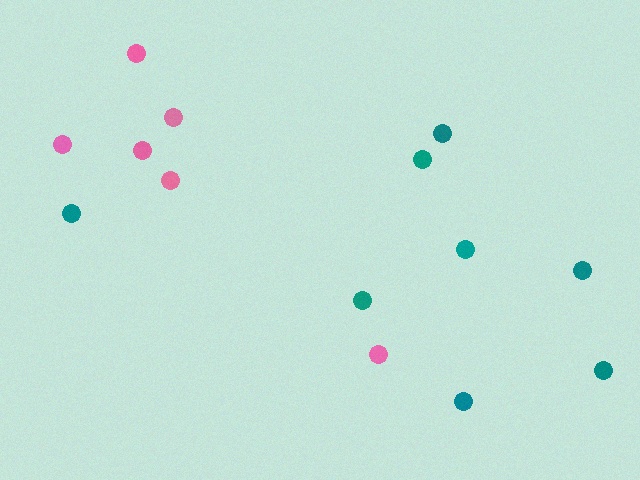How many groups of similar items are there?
There are 2 groups: one group of pink circles (6) and one group of teal circles (8).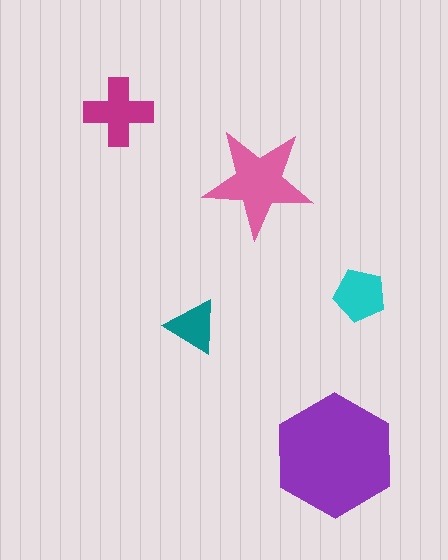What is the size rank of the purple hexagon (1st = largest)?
1st.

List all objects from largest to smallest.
The purple hexagon, the pink star, the magenta cross, the cyan pentagon, the teal triangle.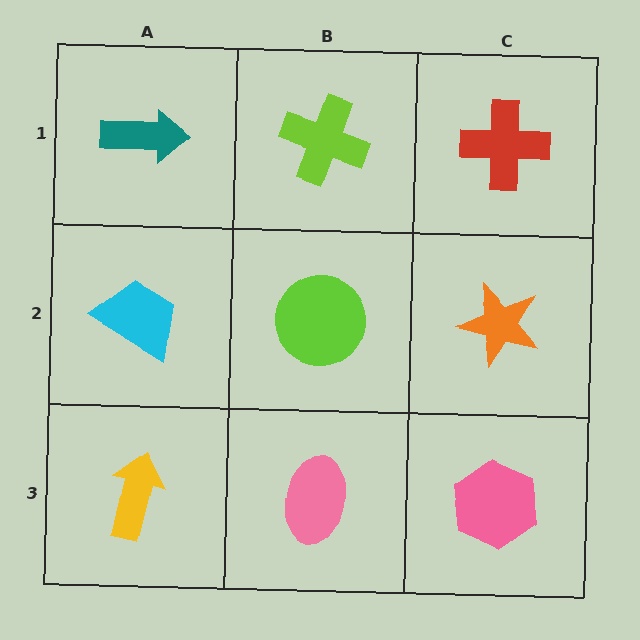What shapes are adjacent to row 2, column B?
A lime cross (row 1, column B), a pink ellipse (row 3, column B), a cyan trapezoid (row 2, column A), an orange star (row 2, column C).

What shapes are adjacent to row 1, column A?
A cyan trapezoid (row 2, column A), a lime cross (row 1, column B).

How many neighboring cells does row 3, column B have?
3.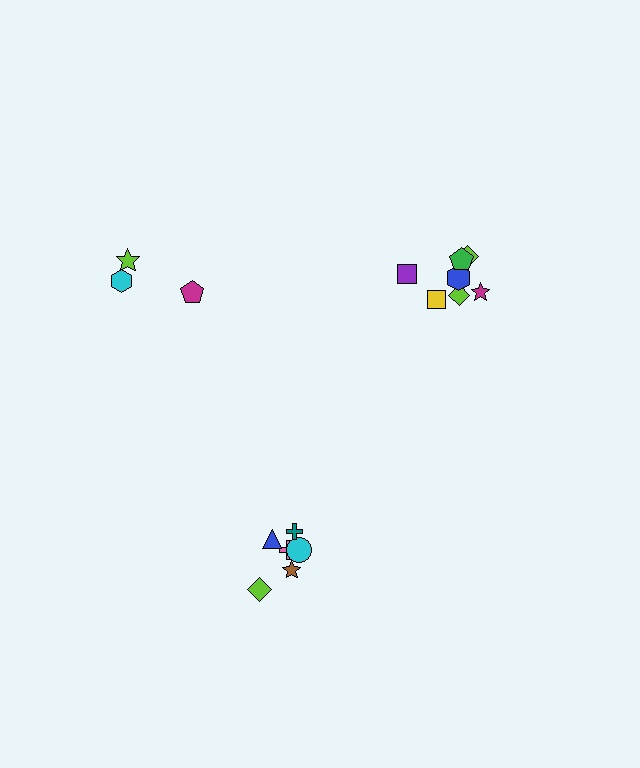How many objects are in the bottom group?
There are 6 objects.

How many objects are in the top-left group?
There are 3 objects.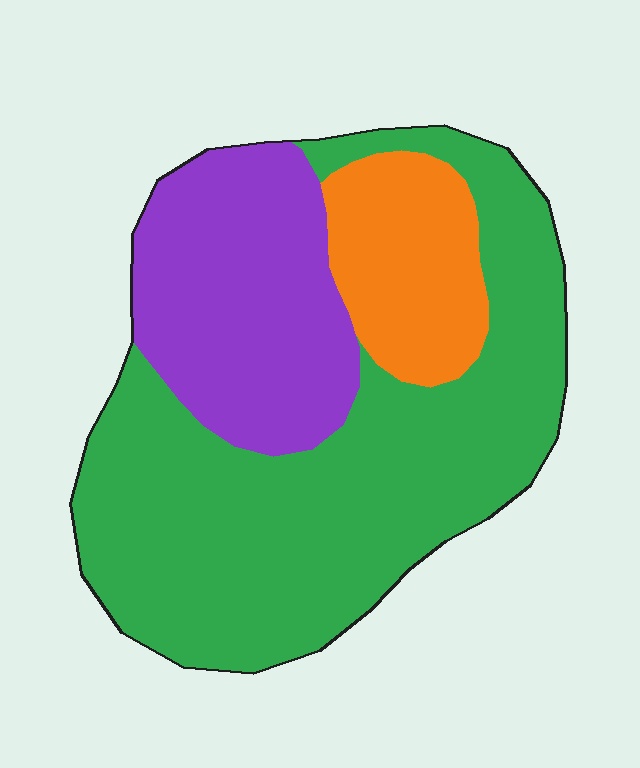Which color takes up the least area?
Orange, at roughly 15%.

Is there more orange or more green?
Green.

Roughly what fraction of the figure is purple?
Purple takes up between a quarter and a half of the figure.